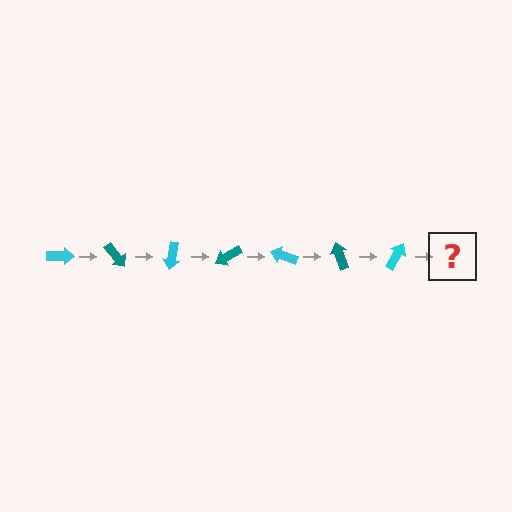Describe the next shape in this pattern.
It should be a teal arrow, rotated 350 degrees from the start.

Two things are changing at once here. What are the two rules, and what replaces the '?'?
The two rules are that it rotates 50 degrees each step and the color cycles through cyan and teal. The '?' should be a teal arrow, rotated 350 degrees from the start.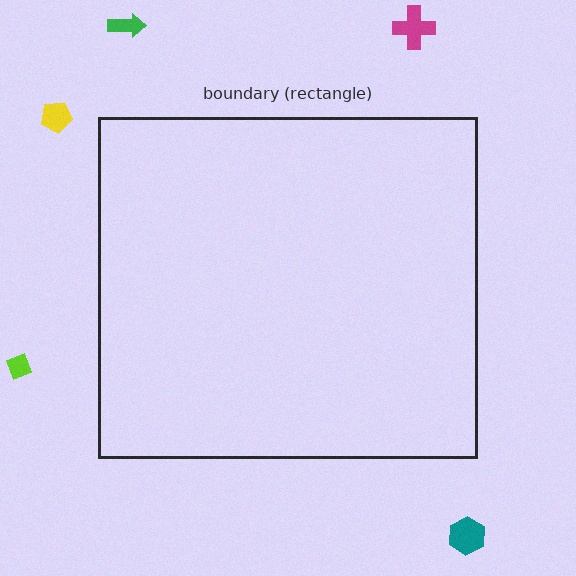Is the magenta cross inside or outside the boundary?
Outside.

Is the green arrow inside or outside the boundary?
Outside.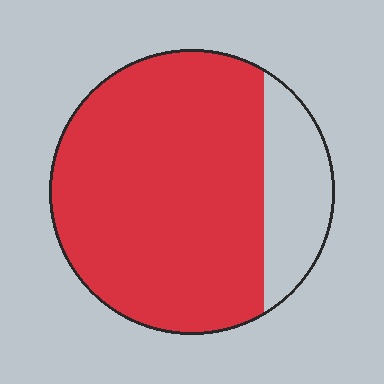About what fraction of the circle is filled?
About four fifths (4/5).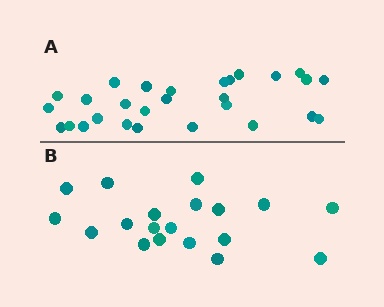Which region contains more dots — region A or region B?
Region A (the top region) has more dots.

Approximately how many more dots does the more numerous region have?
Region A has roughly 8 or so more dots than region B.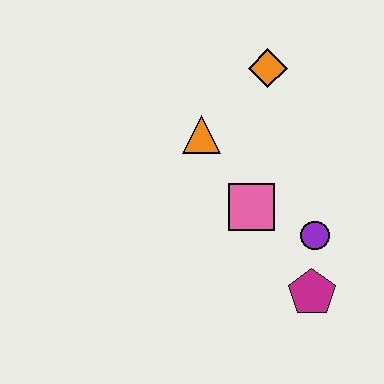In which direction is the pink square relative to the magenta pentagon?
The pink square is above the magenta pentagon.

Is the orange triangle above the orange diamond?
No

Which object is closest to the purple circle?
The magenta pentagon is closest to the purple circle.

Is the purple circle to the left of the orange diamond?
No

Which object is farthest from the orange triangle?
The magenta pentagon is farthest from the orange triangle.